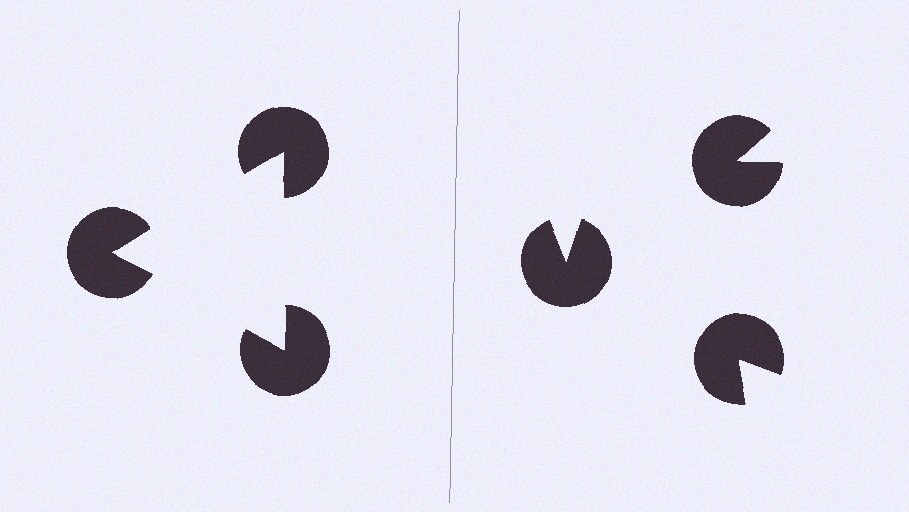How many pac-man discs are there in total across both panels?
6 — 3 on each side.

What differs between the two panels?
The pac-man discs are positioned identically on both sides; only the wedge orientations differ. On the left they align to a triangle; on the right they are misaligned.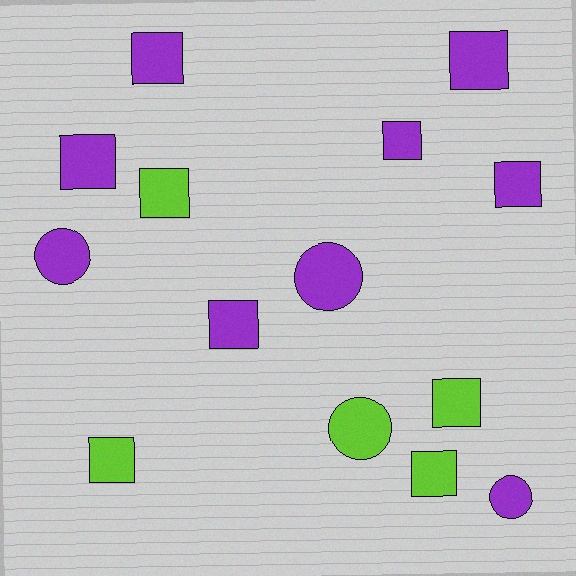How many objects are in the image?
There are 14 objects.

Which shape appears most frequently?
Square, with 10 objects.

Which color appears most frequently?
Purple, with 9 objects.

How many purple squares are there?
There are 6 purple squares.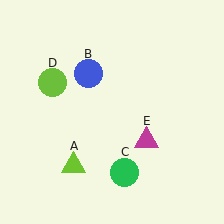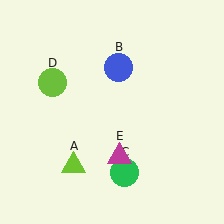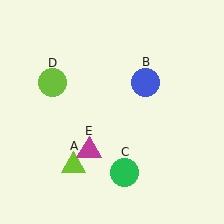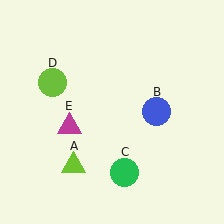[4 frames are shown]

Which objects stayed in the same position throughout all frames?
Lime triangle (object A) and green circle (object C) and lime circle (object D) remained stationary.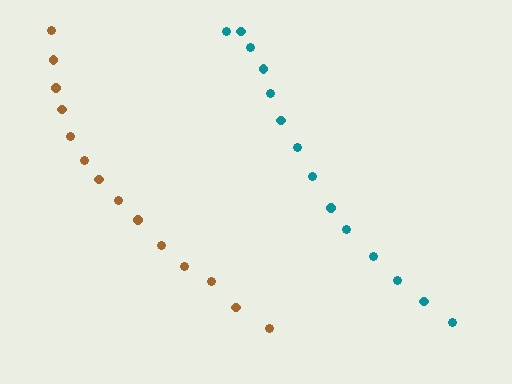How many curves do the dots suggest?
There are 2 distinct paths.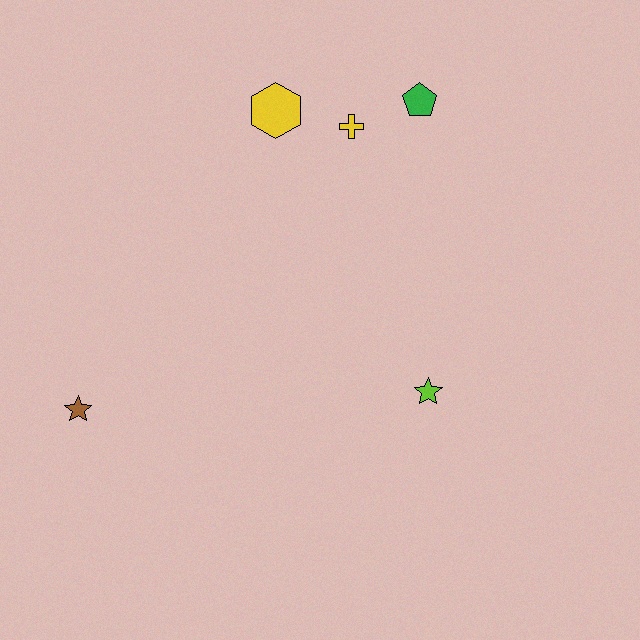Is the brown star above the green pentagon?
No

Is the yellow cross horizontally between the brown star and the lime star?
Yes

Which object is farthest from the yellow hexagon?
The brown star is farthest from the yellow hexagon.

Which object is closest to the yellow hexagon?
The yellow cross is closest to the yellow hexagon.